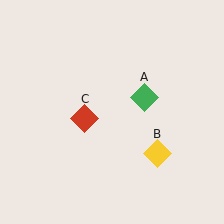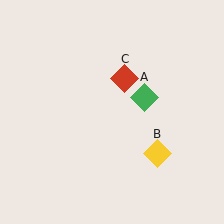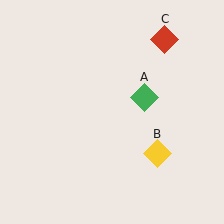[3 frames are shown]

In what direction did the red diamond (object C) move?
The red diamond (object C) moved up and to the right.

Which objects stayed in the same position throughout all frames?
Green diamond (object A) and yellow diamond (object B) remained stationary.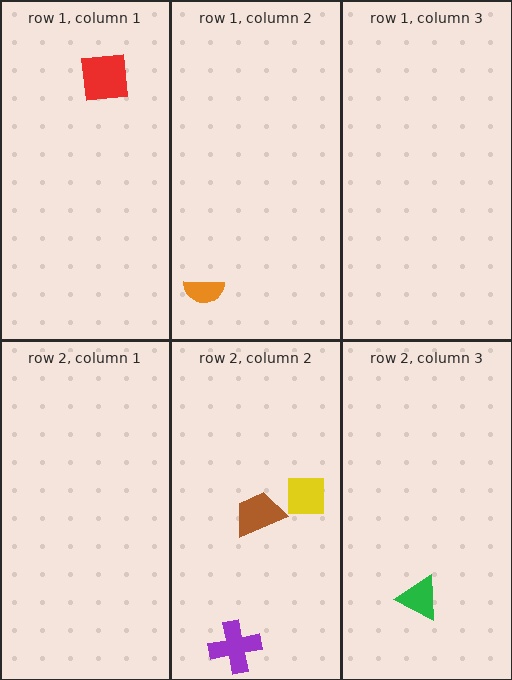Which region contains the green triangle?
The row 2, column 3 region.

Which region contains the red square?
The row 1, column 1 region.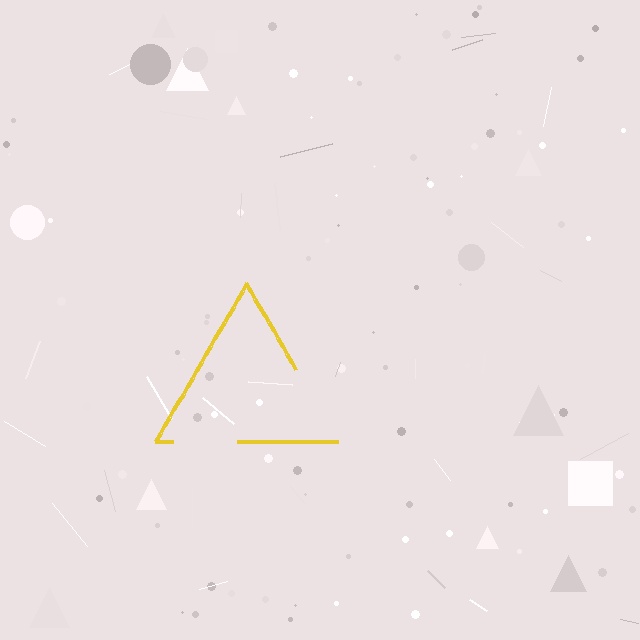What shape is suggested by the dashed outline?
The dashed outline suggests a triangle.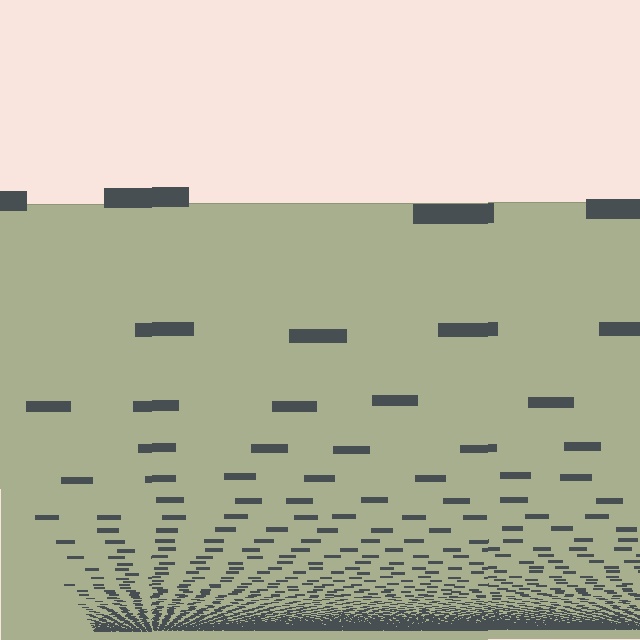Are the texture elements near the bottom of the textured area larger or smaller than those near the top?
Smaller. The gradient is inverted — elements near the bottom are smaller and denser.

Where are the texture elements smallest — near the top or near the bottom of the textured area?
Near the bottom.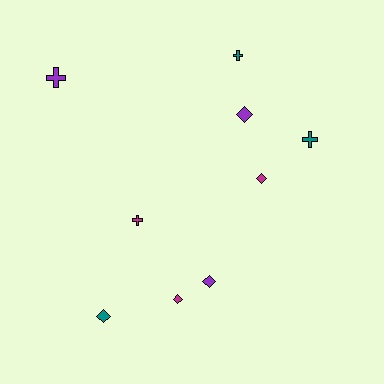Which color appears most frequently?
Teal, with 3 objects.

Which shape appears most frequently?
Diamond, with 5 objects.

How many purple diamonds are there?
There are 2 purple diamonds.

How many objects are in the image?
There are 9 objects.